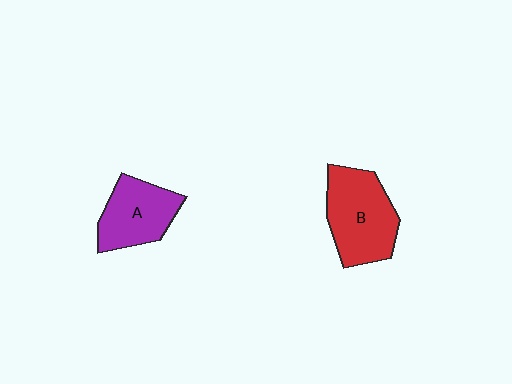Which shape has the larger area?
Shape B (red).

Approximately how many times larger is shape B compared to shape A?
Approximately 1.3 times.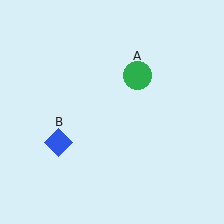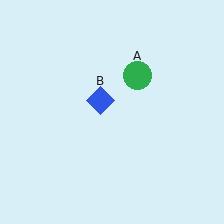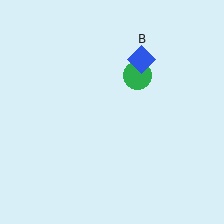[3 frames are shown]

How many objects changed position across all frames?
1 object changed position: blue diamond (object B).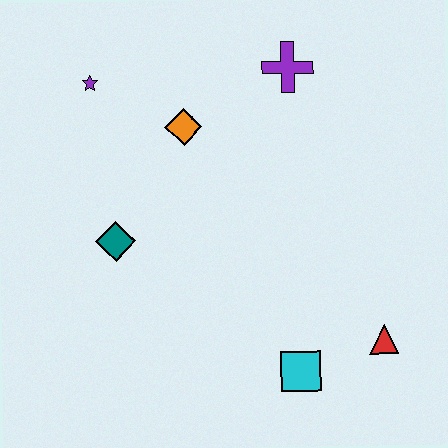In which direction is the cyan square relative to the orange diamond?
The cyan square is below the orange diamond.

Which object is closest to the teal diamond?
The orange diamond is closest to the teal diamond.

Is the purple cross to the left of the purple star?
No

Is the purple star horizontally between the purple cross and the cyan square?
No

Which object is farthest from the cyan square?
The purple star is farthest from the cyan square.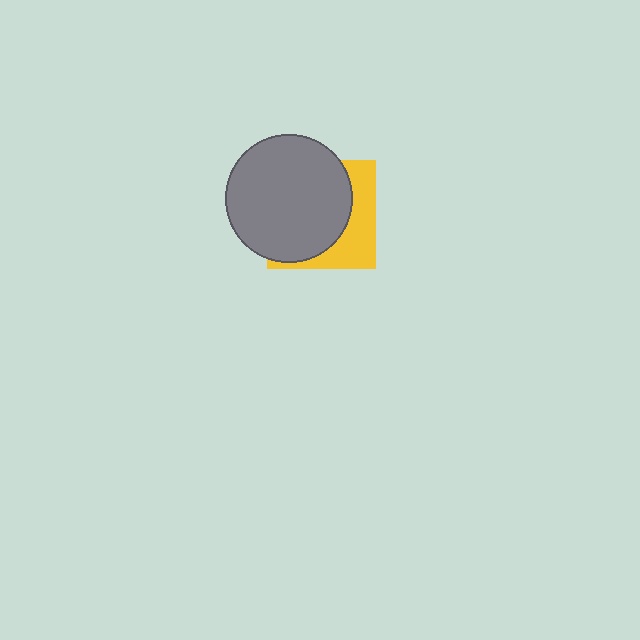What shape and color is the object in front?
The object in front is a gray circle.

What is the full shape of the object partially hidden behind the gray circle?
The partially hidden object is a yellow square.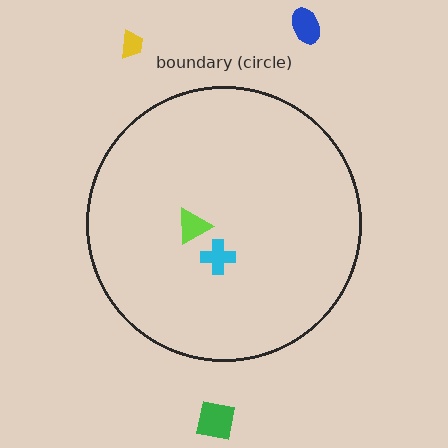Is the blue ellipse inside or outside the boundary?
Outside.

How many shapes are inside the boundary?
2 inside, 3 outside.